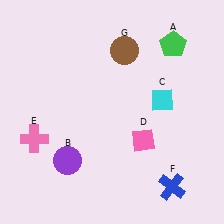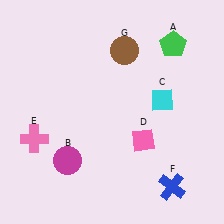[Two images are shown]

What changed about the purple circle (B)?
In Image 1, B is purple. In Image 2, it changed to magenta.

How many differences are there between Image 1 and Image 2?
There is 1 difference between the two images.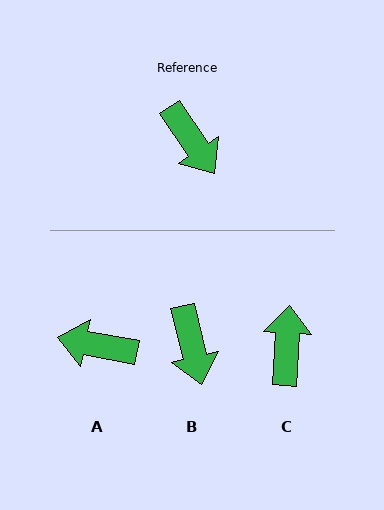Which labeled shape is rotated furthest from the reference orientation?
C, about 143 degrees away.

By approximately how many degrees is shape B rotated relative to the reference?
Approximately 20 degrees clockwise.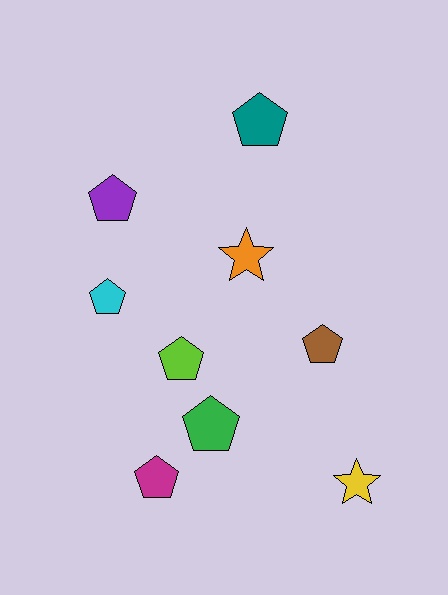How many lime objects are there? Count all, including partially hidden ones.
There is 1 lime object.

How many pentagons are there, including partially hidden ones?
There are 7 pentagons.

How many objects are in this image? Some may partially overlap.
There are 9 objects.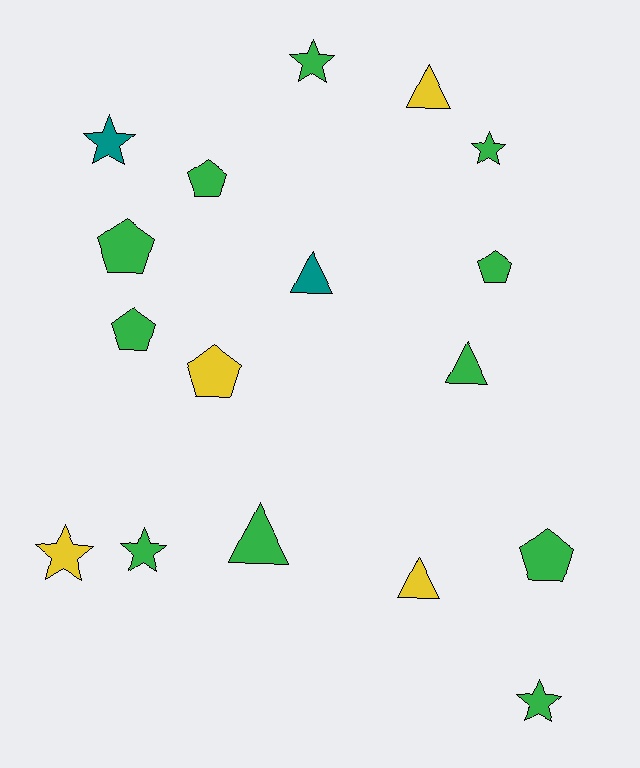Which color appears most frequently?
Green, with 11 objects.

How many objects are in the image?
There are 17 objects.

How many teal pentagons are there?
There are no teal pentagons.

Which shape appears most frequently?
Pentagon, with 6 objects.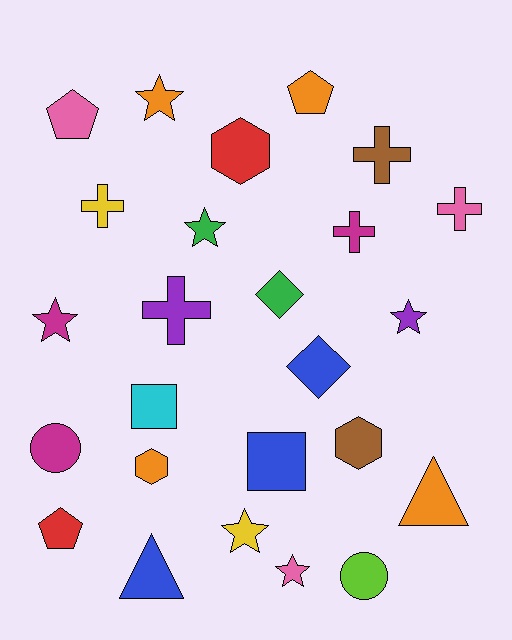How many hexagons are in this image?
There are 3 hexagons.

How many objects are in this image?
There are 25 objects.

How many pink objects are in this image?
There are 3 pink objects.